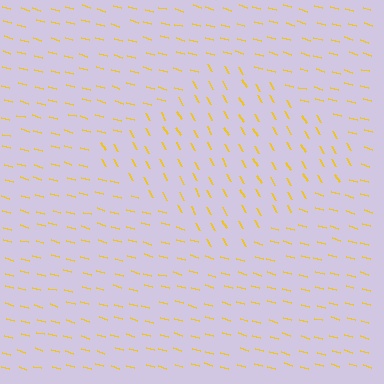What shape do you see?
I see a diamond.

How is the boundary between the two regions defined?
The boundary is defined purely by a change in line orientation (approximately 45 degrees difference). All lines are the same color and thickness.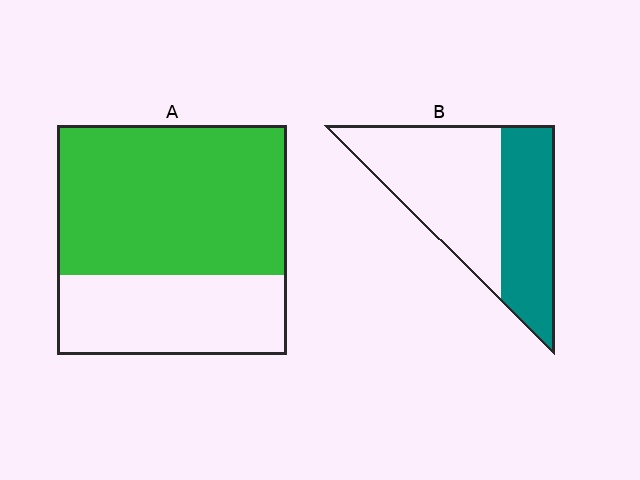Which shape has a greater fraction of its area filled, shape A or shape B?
Shape A.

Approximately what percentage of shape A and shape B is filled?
A is approximately 65% and B is approximately 40%.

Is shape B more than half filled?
No.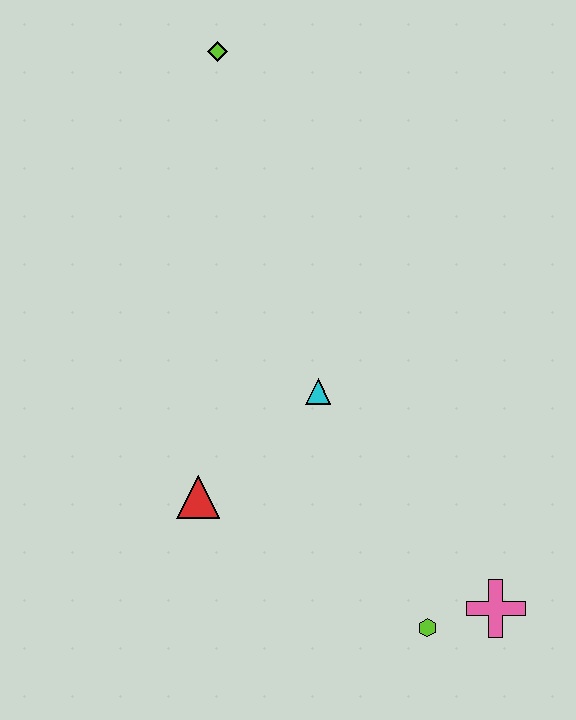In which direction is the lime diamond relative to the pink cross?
The lime diamond is above the pink cross.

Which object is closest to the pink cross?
The lime hexagon is closest to the pink cross.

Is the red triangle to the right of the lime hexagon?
No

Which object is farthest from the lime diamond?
The pink cross is farthest from the lime diamond.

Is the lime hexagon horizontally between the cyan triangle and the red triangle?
No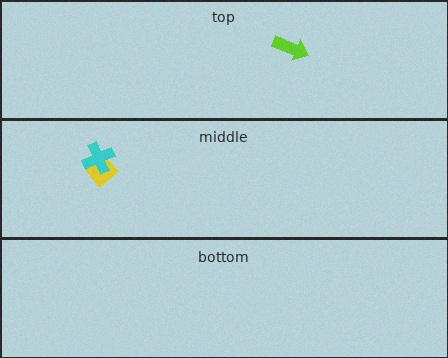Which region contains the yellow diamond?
The middle region.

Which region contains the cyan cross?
The middle region.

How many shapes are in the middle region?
2.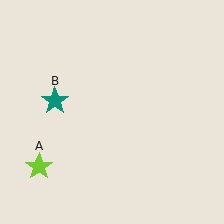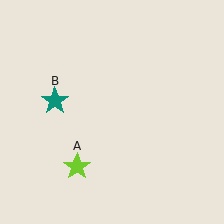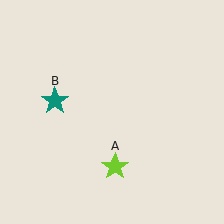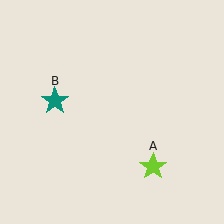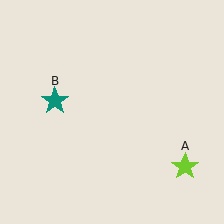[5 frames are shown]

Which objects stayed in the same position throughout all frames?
Teal star (object B) remained stationary.